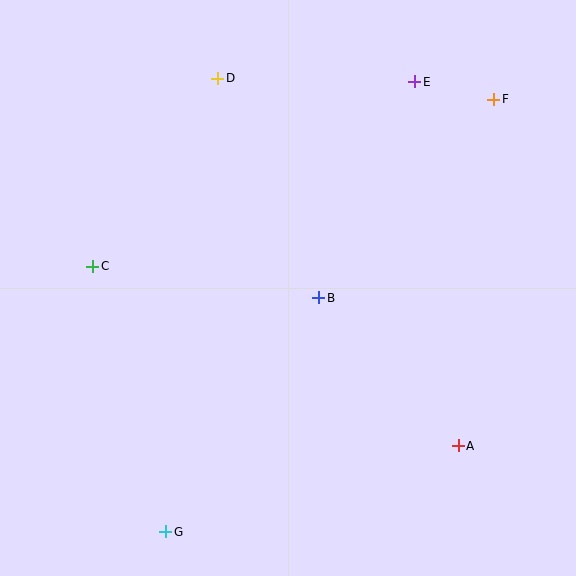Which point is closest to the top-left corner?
Point D is closest to the top-left corner.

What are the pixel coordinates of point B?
Point B is at (319, 298).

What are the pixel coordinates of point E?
Point E is at (415, 82).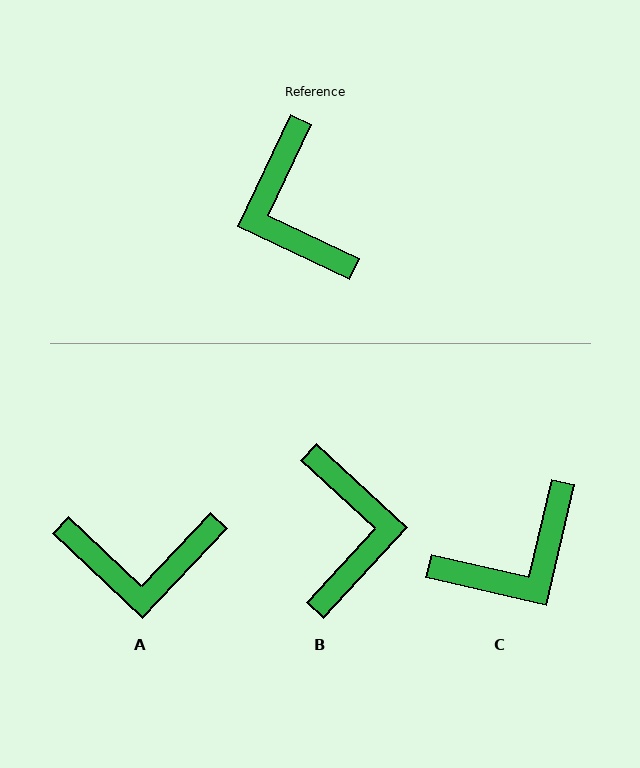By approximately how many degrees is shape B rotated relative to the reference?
Approximately 163 degrees counter-clockwise.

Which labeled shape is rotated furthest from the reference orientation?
B, about 163 degrees away.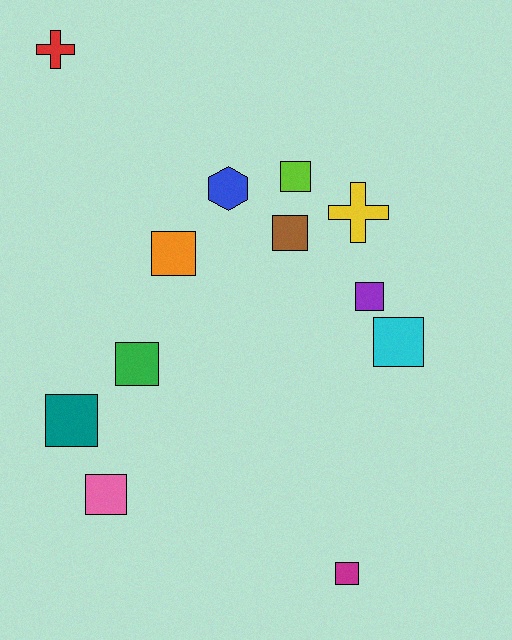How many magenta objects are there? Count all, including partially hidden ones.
There is 1 magenta object.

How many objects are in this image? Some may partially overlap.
There are 12 objects.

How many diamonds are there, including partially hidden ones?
There are no diamonds.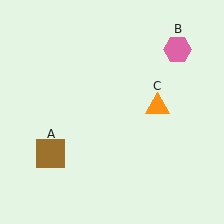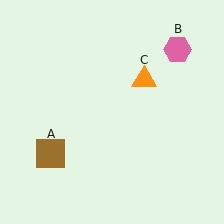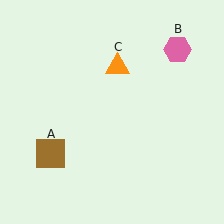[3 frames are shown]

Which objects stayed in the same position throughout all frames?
Brown square (object A) and pink hexagon (object B) remained stationary.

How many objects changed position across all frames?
1 object changed position: orange triangle (object C).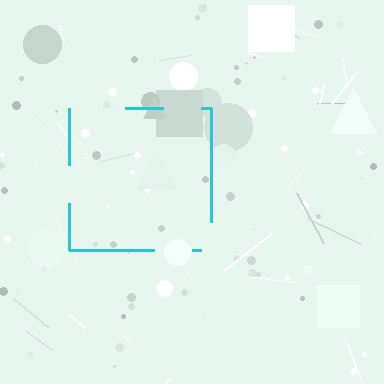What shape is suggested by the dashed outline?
The dashed outline suggests a square.